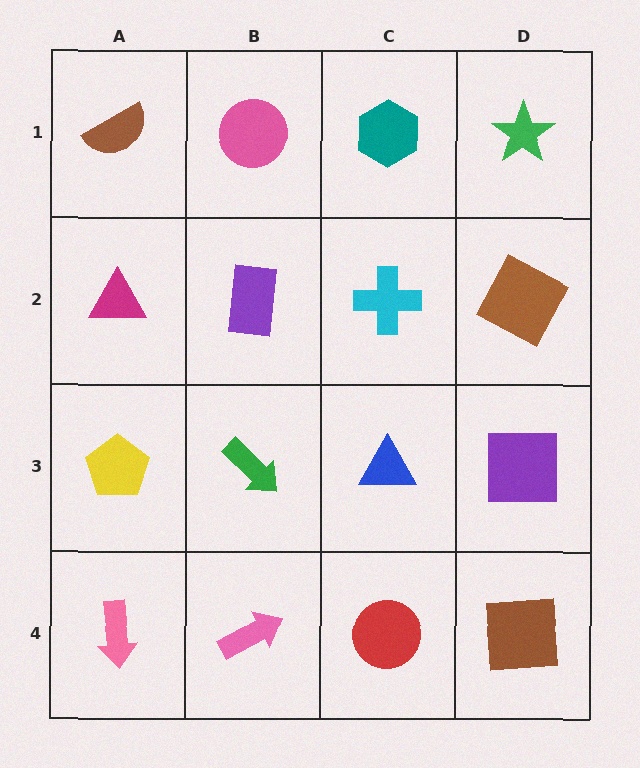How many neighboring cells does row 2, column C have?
4.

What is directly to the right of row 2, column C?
A brown square.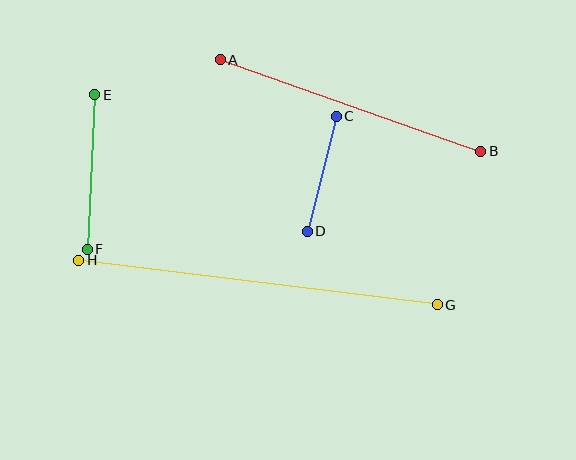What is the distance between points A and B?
The distance is approximately 276 pixels.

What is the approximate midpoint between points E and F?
The midpoint is at approximately (91, 172) pixels.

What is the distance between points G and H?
The distance is approximately 361 pixels.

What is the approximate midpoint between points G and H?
The midpoint is at approximately (258, 282) pixels.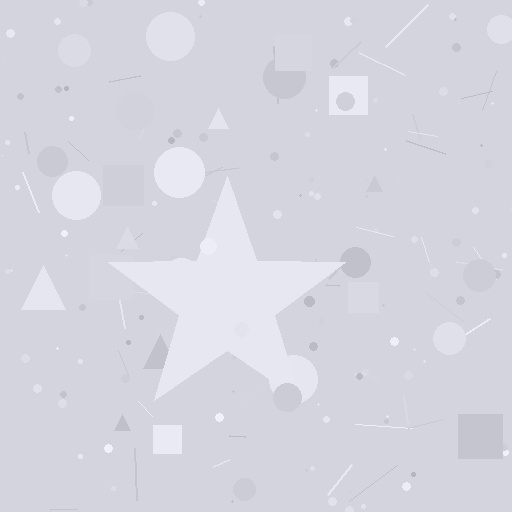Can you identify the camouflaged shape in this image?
The camouflaged shape is a star.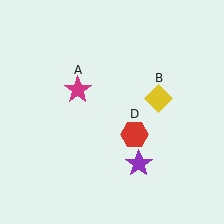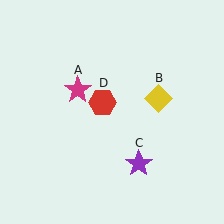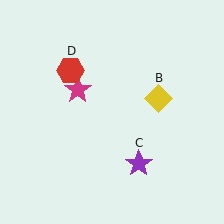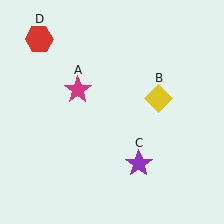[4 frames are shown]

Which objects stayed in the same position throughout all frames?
Magenta star (object A) and yellow diamond (object B) and purple star (object C) remained stationary.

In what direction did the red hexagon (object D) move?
The red hexagon (object D) moved up and to the left.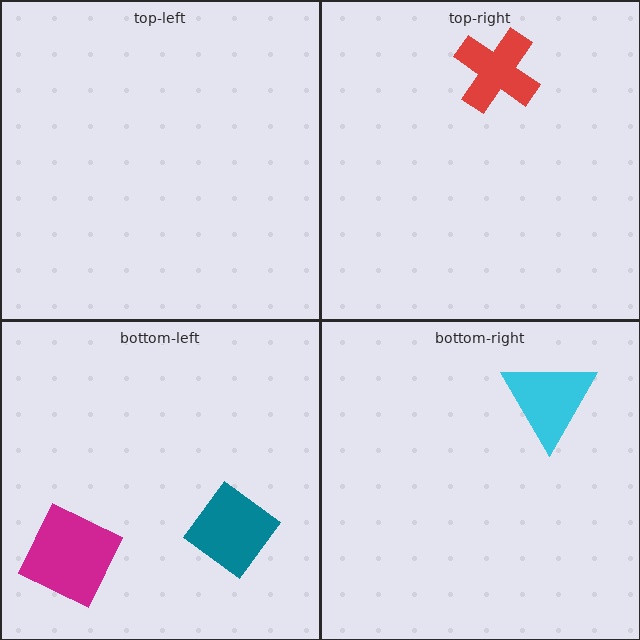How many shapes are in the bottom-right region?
1.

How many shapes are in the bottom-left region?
2.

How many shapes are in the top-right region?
1.